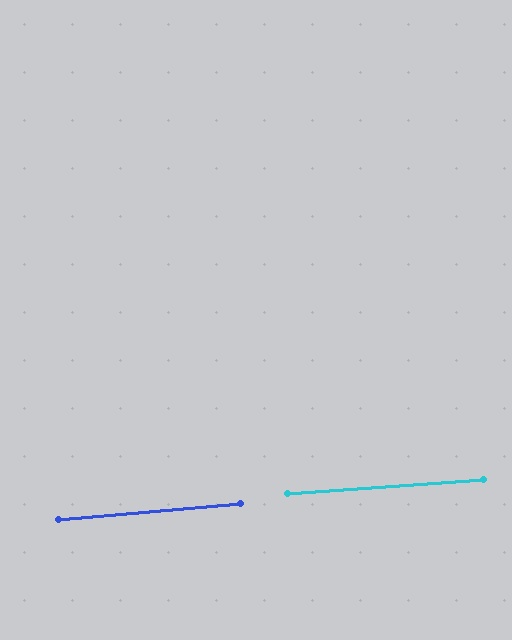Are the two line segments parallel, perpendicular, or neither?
Parallel — their directions differ by only 0.9°.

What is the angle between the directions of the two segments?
Approximately 1 degree.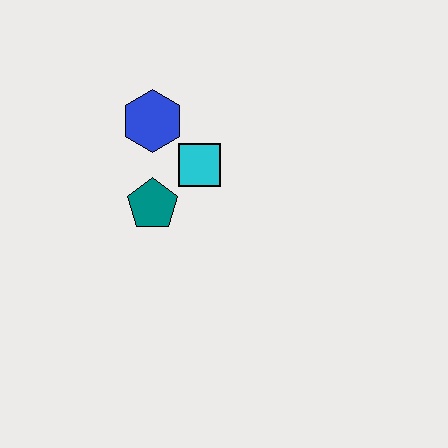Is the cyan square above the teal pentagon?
Yes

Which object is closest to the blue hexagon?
The cyan square is closest to the blue hexagon.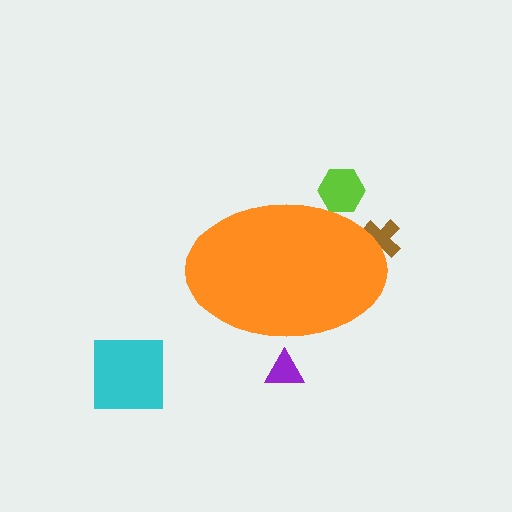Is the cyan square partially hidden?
No, the cyan square is fully visible.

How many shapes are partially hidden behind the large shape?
3 shapes are partially hidden.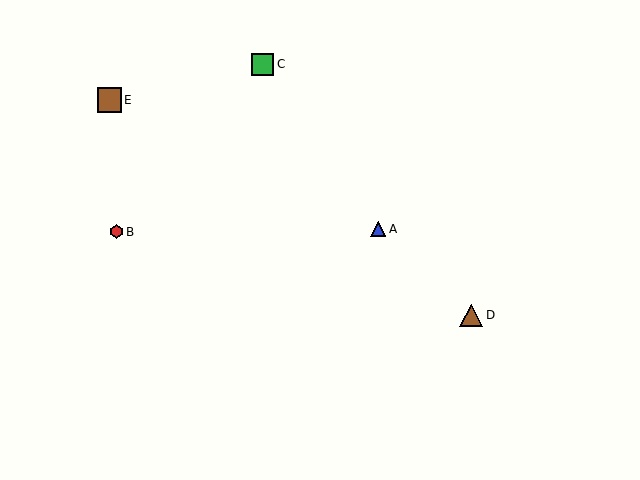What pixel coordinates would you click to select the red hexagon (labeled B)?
Click at (117, 232) to select the red hexagon B.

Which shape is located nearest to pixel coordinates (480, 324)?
The brown triangle (labeled D) at (471, 315) is nearest to that location.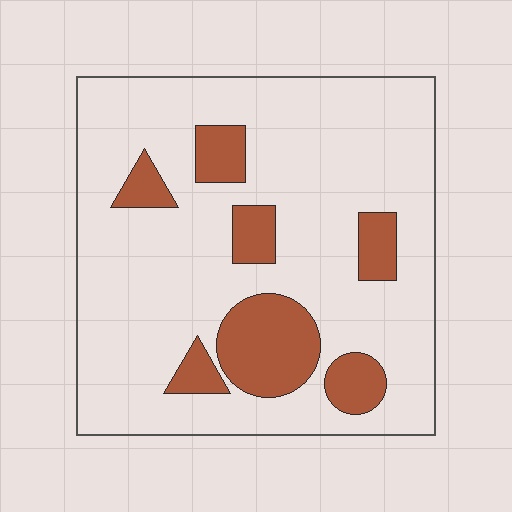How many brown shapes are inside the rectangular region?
7.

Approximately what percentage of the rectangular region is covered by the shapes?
Approximately 20%.